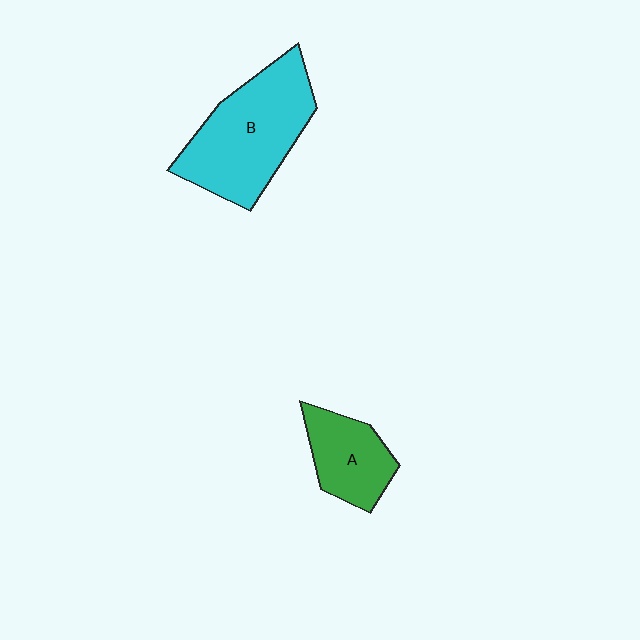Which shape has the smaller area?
Shape A (green).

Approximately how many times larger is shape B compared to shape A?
Approximately 1.9 times.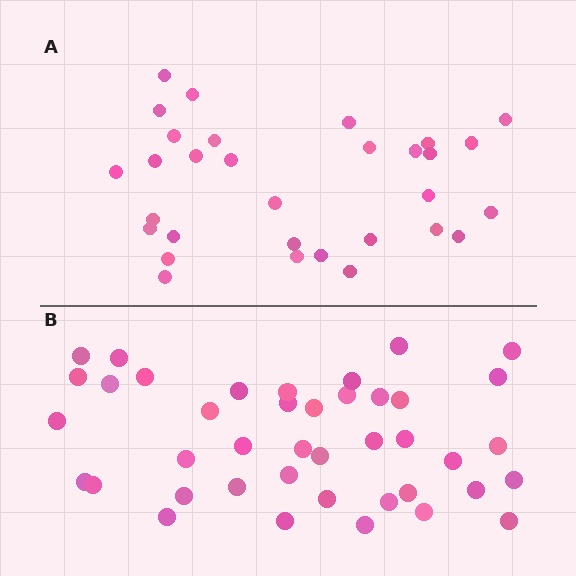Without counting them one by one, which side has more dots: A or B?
Region B (the bottom region) has more dots.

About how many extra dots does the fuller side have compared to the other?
Region B has roughly 10 or so more dots than region A.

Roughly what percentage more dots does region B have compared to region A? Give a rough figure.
About 30% more.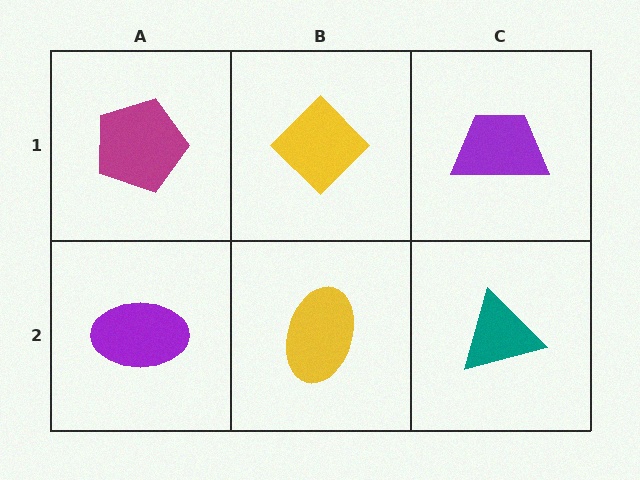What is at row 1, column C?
A purple trapezoid.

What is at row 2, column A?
A purple ellipse.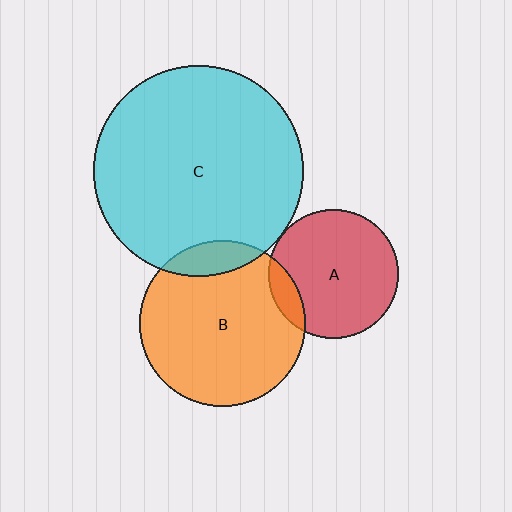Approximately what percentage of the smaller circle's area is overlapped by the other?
Approximately 5%.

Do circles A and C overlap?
Yes.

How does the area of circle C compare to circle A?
Approximately 2.6 times.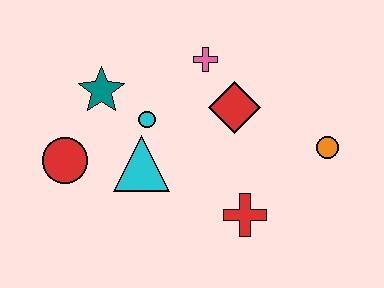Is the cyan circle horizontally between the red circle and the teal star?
No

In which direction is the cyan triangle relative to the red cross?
The cyan triangle is to the left of the red cross.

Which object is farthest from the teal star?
The orange circle is farthest from the teal star.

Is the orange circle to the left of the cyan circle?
No